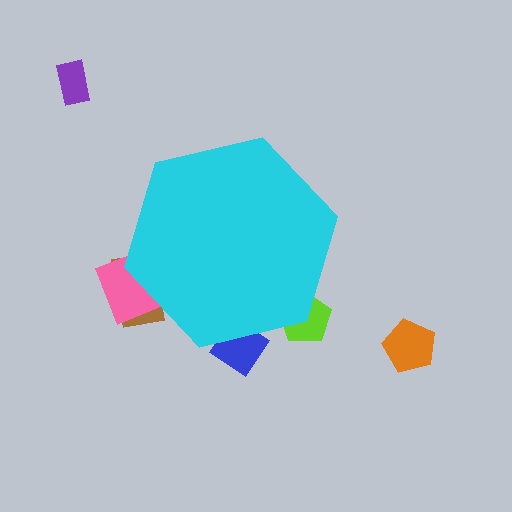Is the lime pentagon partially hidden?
Yes, the lime pentagon is partially hidden behind the cyan hexagon.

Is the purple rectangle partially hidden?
No, the purple rectangle is fully visible.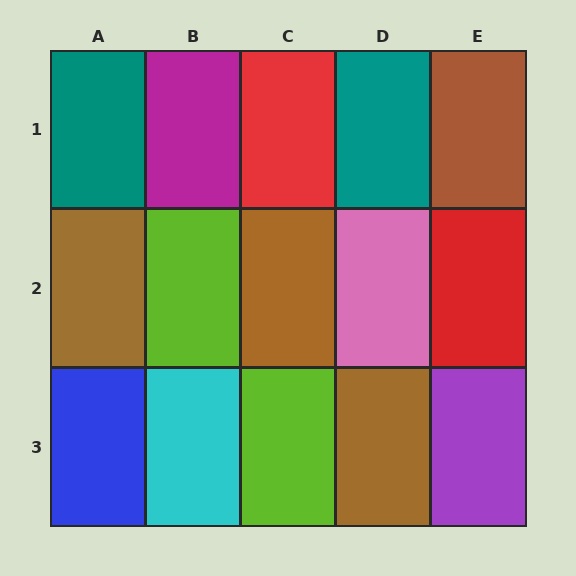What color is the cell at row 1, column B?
Magenta.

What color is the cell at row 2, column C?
Brown.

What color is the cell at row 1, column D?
Teal.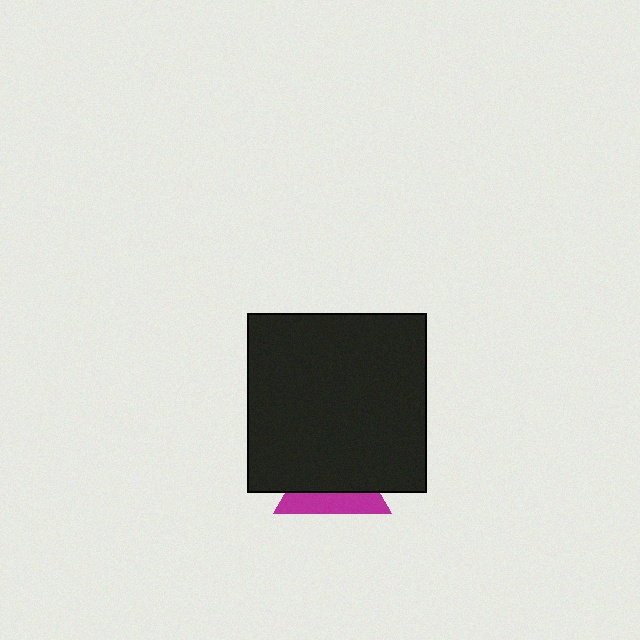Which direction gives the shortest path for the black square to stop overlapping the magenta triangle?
Moving up gives the shortest separation.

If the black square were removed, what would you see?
You would see the complete magenta triangle.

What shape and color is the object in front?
The object in front is a black square.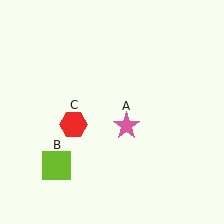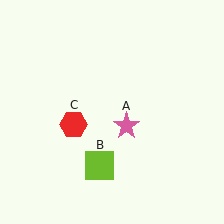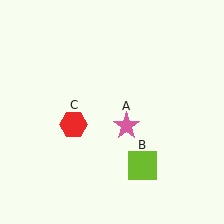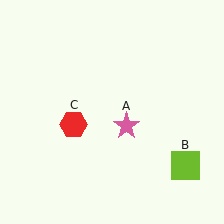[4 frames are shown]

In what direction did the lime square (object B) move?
The lime square (object B) moved right.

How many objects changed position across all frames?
1 object changed position: lime square (object B).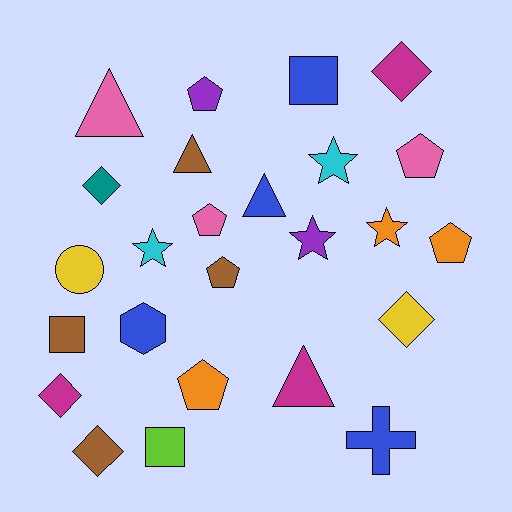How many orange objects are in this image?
There are 3 orange objects.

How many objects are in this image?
There are 25 objects.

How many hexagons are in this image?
There is 1 hexagon.